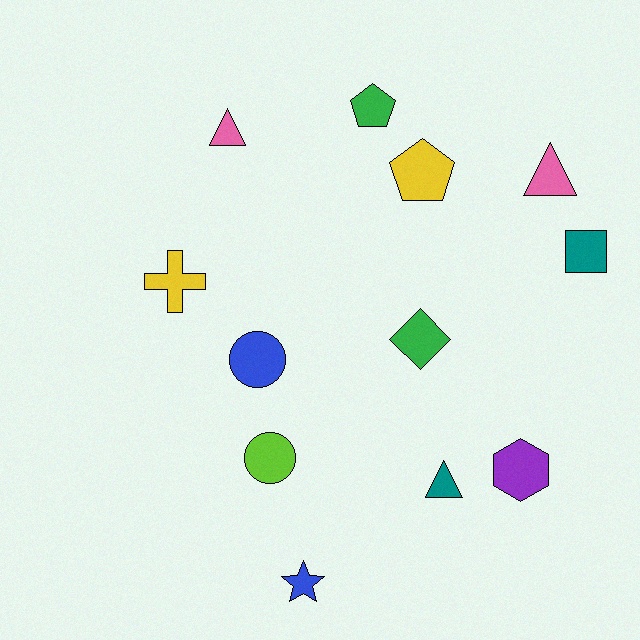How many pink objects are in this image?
There are 2 pink objects.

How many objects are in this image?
There are 12 objects.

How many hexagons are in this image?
There is 1 hexagon.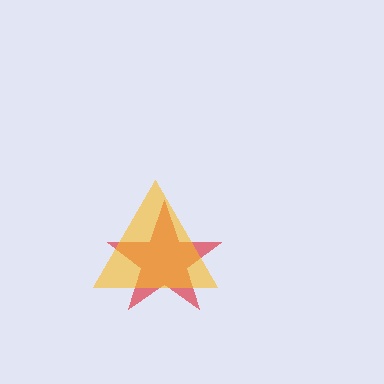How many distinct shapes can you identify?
There are 2 distinct shapes: a red star, a yellow triangle.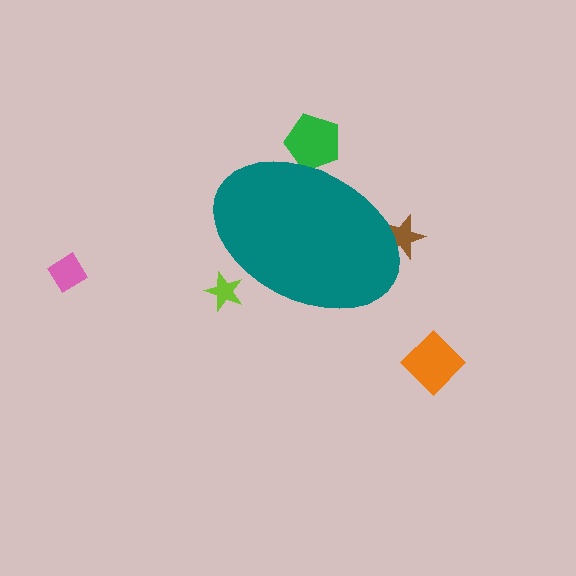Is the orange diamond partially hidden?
No, the orange diamond is fully visible.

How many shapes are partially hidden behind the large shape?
3 shapes are partially hidden.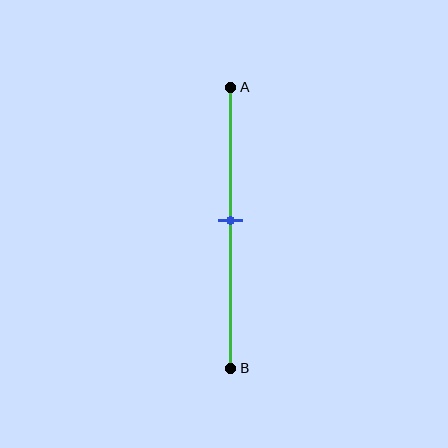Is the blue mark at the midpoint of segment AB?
Yes, the mark is approximately at the midpoint.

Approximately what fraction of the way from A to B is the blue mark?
The blue mark is approximately 45% of the way from A to B.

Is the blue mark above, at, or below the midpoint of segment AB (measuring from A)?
The blue mark is approximately at the midpoint of segment AB.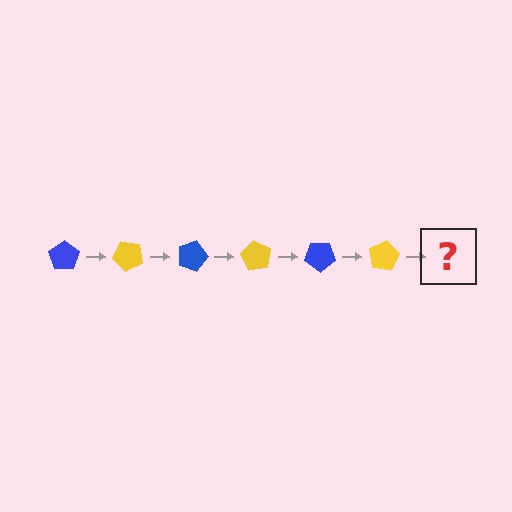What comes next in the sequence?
The next element should be a blue pentagon, rotated 270 degrees from the start.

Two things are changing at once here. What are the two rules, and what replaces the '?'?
The two rules are that it rotates 45 degrees each step and the color cycles through blue and yellow. The '?' should be a blue pentagon, rotated 270 degrees from the start.